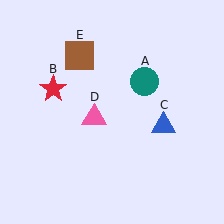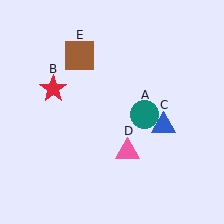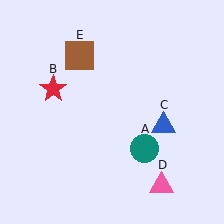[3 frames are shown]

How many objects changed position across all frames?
2 objects changed position: teal circle (object A), pink triangle (object D).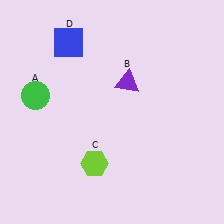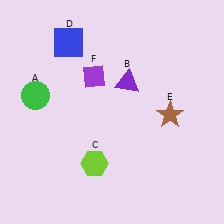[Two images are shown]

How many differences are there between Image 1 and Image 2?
There are 2 differences between the two images.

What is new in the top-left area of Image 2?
A purple diamond (F) was added in the top-left area of Image 2.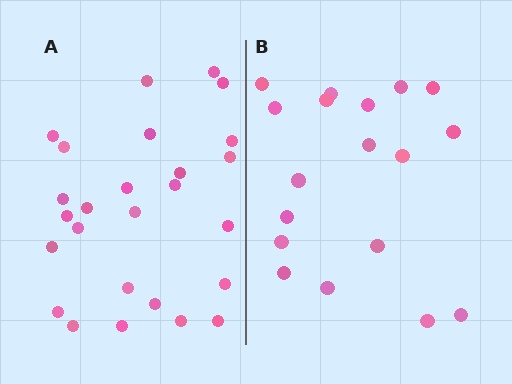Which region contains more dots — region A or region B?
Region A (the left region) has more dots.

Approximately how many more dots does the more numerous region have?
Region A has roughly 8 or so more dots than region B.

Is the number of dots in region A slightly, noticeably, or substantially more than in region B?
Region A has noticeably more, but not dramatically so. The ratio is roughly 1.4 to 1.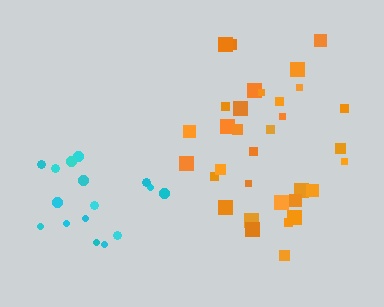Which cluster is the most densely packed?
Cyan.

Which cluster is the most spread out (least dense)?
Orange.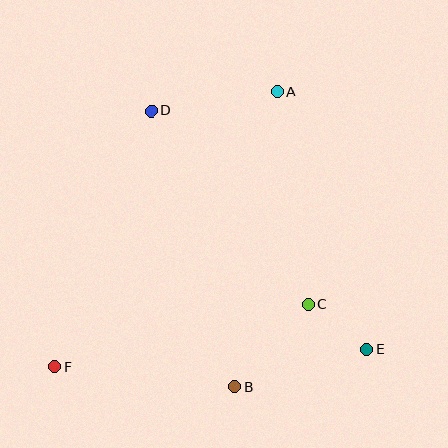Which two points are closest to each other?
Points C and E are closest to each other.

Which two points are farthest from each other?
Points A and F are farthest from each other.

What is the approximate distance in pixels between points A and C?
The distance between A and C is approximately 215 pixels.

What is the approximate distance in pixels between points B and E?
The distance between B and E is approximately 137 pixels.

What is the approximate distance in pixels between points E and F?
The distance between E and F is approximately 313 pixels.